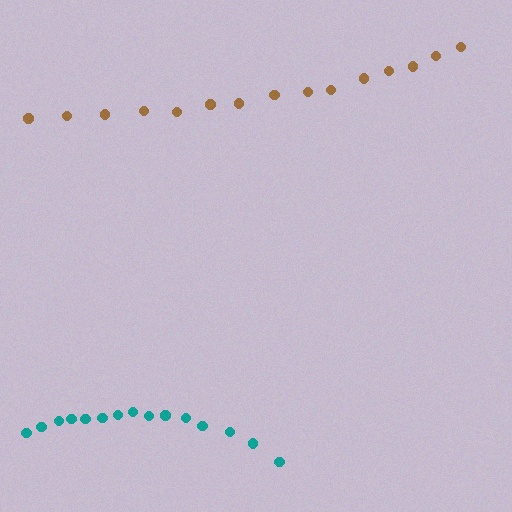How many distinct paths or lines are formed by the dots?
There are 2 distinct paths.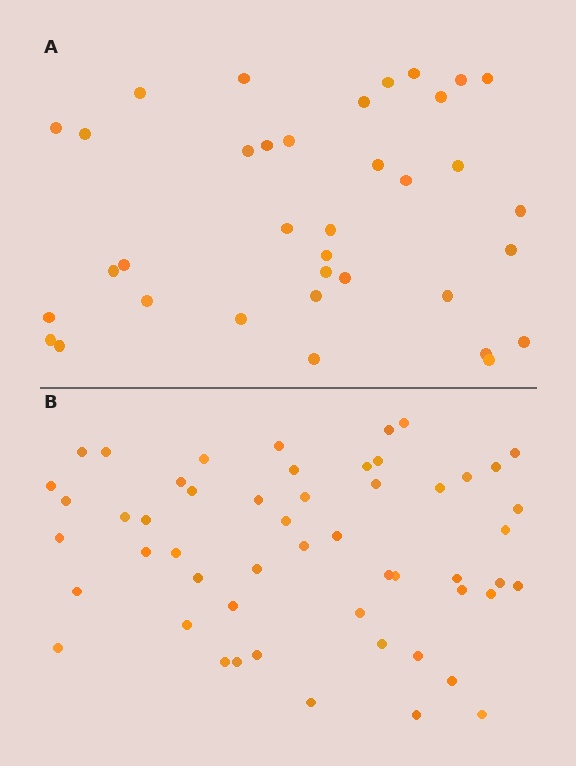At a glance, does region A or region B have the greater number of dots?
Region B (the bottom region) has more dots.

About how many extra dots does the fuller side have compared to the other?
Region B has approximately 15 more dots than region A.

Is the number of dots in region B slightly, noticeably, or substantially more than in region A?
Region B has substantially more. The ratio is roughly 1.5 to 1.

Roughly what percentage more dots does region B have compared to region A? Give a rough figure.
About 45% more.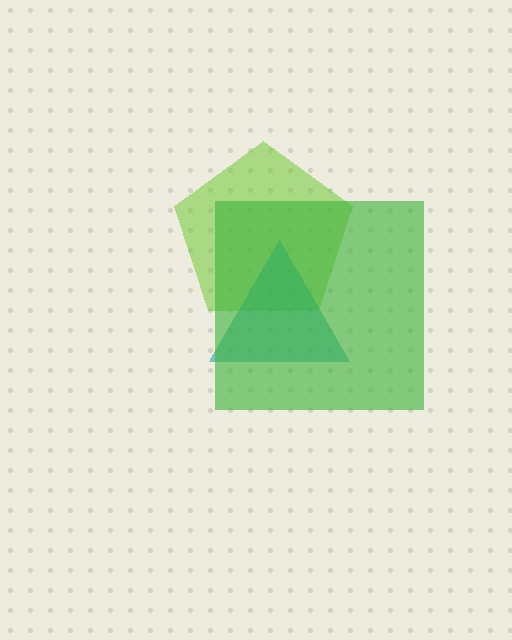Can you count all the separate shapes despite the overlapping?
Yes, there are 3 separate shapes.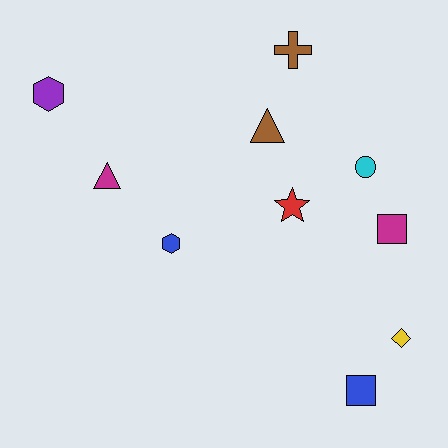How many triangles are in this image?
There are 2 triangles.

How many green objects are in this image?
There are no green objects.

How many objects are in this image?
There are 10 objects.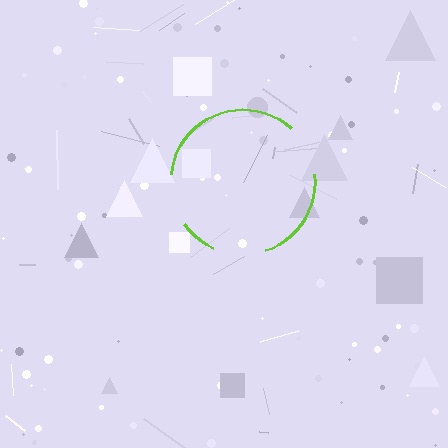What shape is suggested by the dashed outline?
The dashed outline suggests a circle.